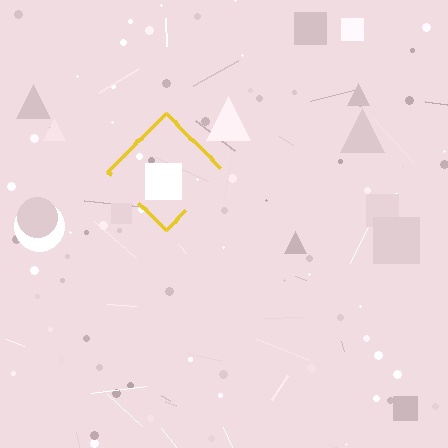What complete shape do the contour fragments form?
The contour fragments form a diamond.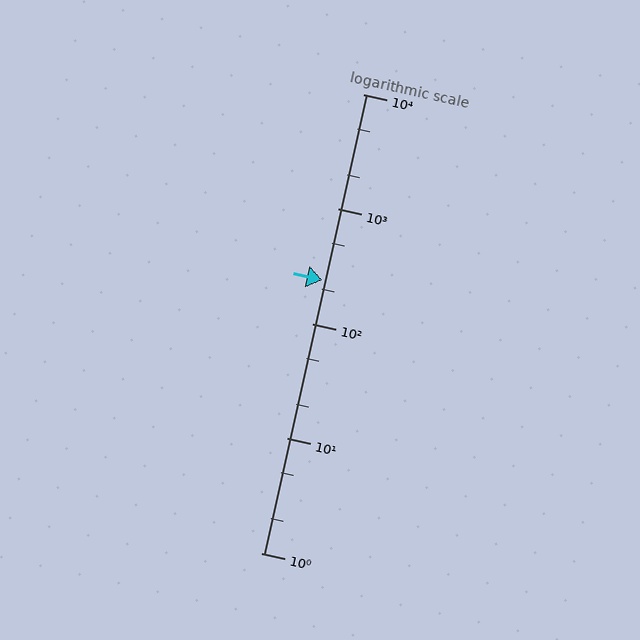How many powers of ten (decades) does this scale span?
The scale spans 4 decades, from 1 to 10000.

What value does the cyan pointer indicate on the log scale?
The pointer indicates approximately 240.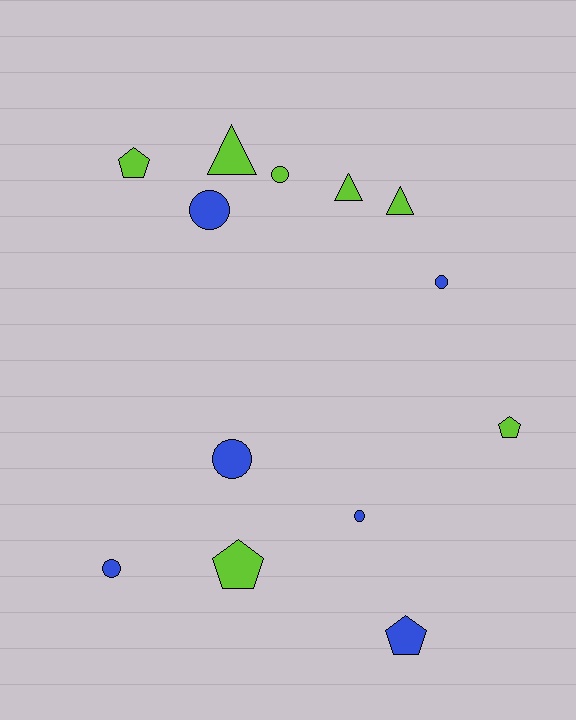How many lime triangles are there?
There are 3 lime triangles.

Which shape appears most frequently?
Circle, with 6 objects.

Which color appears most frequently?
Lime, with 7 objects.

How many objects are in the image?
There are 13 objects.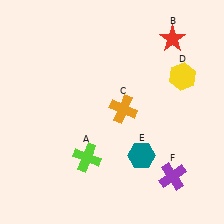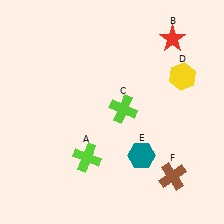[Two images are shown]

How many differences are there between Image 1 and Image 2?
There are 2 differences between the two images.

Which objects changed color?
C changed from orange to lime. F changed from purple to brown.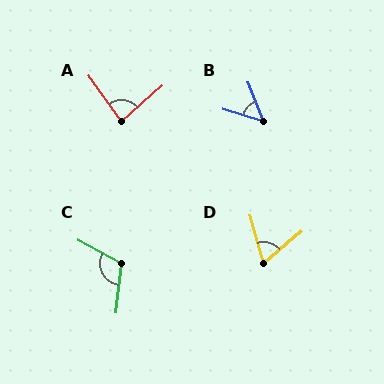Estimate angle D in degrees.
Approximately 66 degrees.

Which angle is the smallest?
B, at approximately 52 degrees.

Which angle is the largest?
C, at approximately 112 degrees.